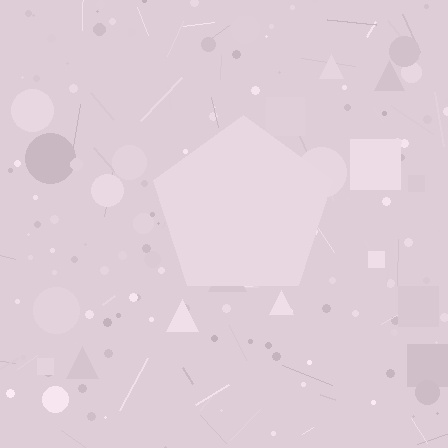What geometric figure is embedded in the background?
A pentagon is embedded in the background.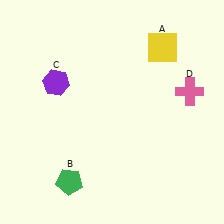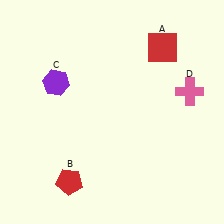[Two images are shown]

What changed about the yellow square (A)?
In Image 1, A is yellow. In Image 2, it changed to red.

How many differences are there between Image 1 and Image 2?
There are 2 differences between the two images.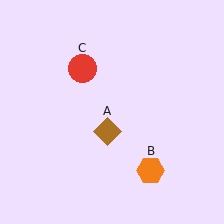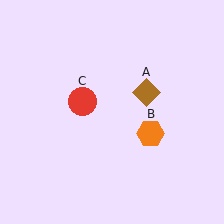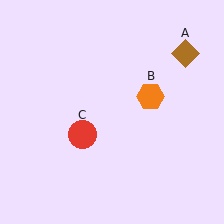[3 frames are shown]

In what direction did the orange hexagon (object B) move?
The orange hexagon (object B) moved up.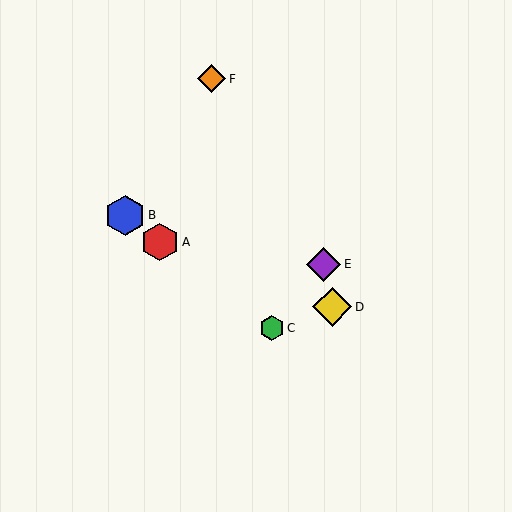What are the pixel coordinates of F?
Object F is at (212, 79).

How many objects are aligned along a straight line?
3 objects (A, B, C) are aligned along a straight line.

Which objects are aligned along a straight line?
Objects A, B, C are aligned along a straight line.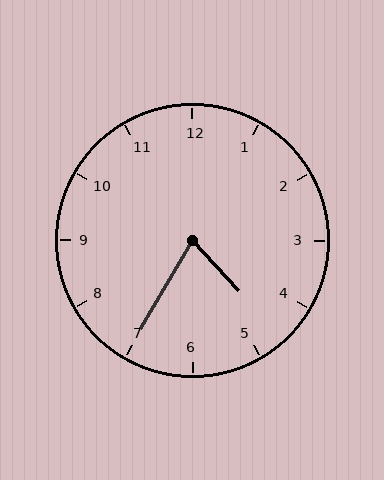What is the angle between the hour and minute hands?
Approximately 72 degrees.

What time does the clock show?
4:35.